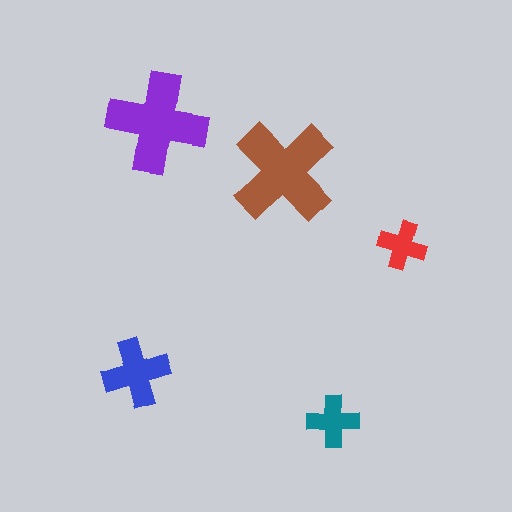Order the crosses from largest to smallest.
the brown one, the purple one, the blue one, the teal one, the red one.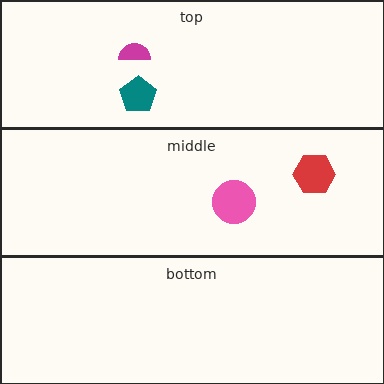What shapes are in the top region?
The magenta semicircle, the teal pentagon.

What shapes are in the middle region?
The red hexagon, the pink circle.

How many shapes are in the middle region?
2.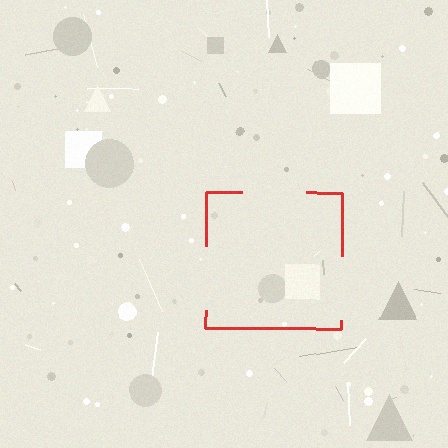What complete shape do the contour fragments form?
The contour fragments form a square.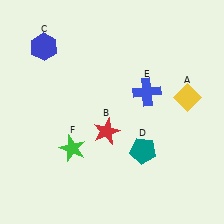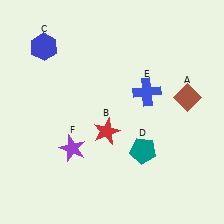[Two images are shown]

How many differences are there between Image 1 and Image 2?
There are 2 differences between the two images.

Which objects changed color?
A changed from yellow to brown. F changed from green to purple.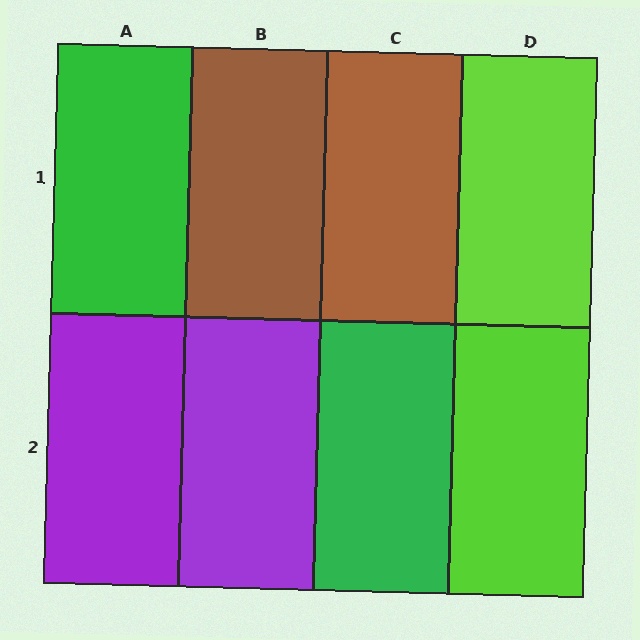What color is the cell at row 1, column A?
Green.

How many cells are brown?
2 cells are brown.